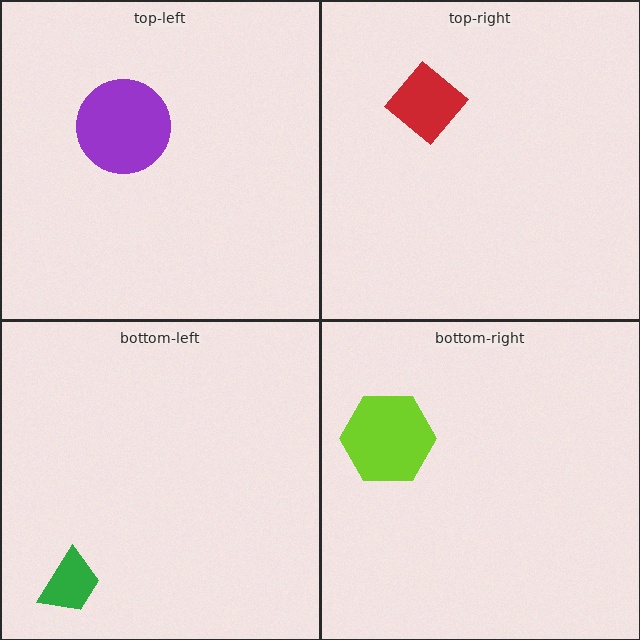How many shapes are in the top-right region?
1.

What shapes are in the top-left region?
The purple circle.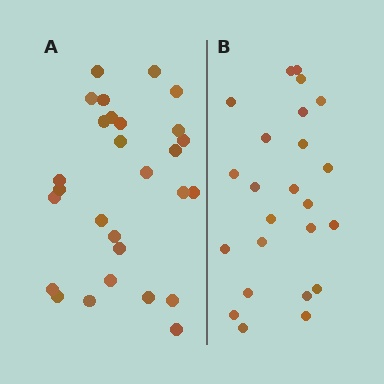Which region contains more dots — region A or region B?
Region A (the left region) has more dots.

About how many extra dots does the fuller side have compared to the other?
Region A has about 4 more dots than region B.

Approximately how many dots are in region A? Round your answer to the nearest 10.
About 30 dots. (The exact count is 28, which rounds to 30.)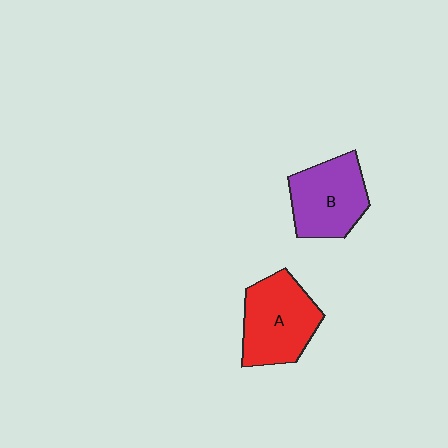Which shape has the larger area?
Shape A (red).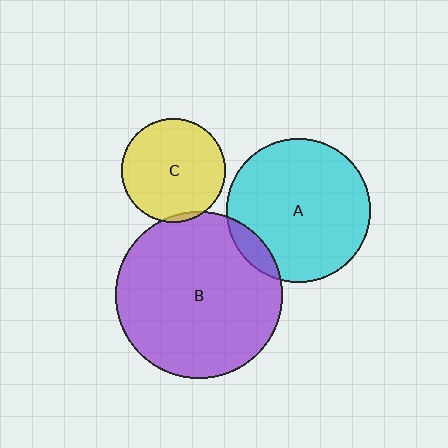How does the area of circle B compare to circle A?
Approximately 1.3 times.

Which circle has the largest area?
Circle B (purple).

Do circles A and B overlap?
Yes.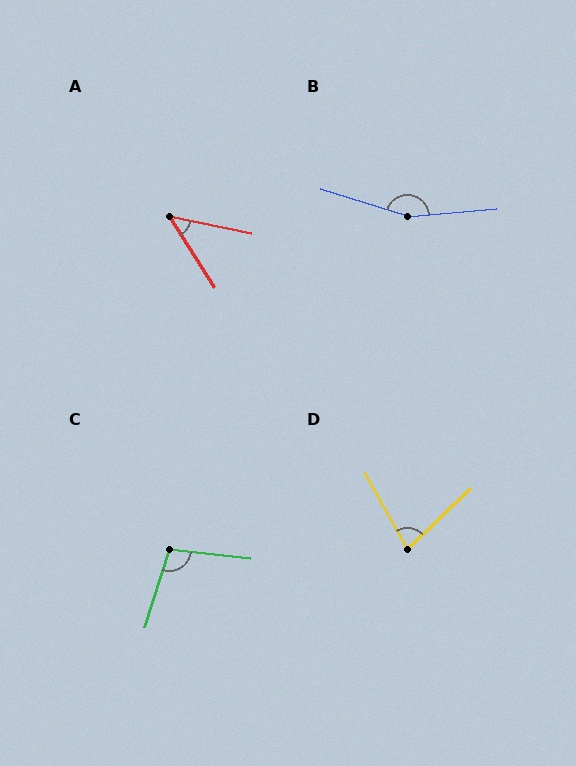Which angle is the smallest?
A, at approximately 46 degrees.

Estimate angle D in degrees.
Approximately 75 degrees.